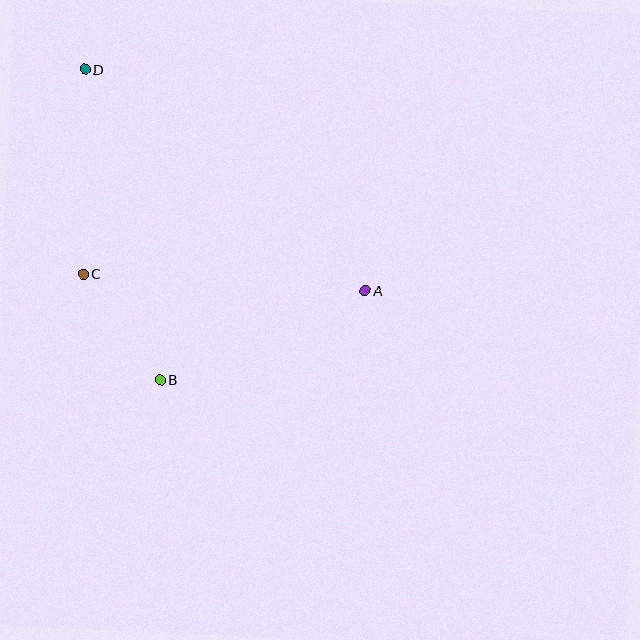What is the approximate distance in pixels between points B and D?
The distance between B and D is approximately 320 pixels.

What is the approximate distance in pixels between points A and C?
The distance between A and C is approximately 283 pixels.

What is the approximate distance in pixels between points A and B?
The distance between A and B is approximately 224 pixels.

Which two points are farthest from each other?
Points A and D are farthest from each other.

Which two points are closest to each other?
Points B and C are closest to each other.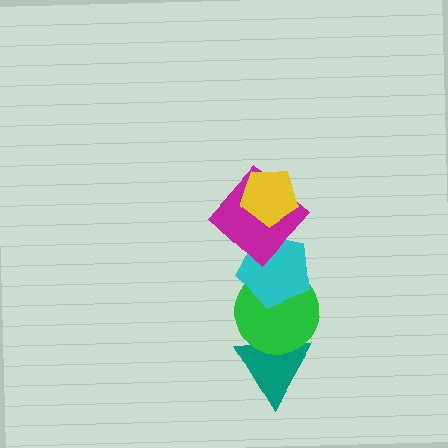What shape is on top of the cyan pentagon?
The magenta diamond is on top of the cyan pentagon.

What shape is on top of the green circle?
The cyan pentagon is on top of the green circle.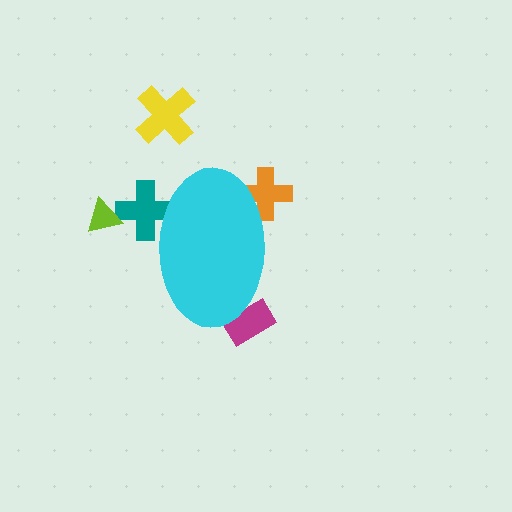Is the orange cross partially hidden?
Yes, the orange cross is partially hidden behind the cyan ellipse.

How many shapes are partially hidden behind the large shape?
3 shapes are partially hidden.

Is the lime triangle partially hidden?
No, the lime triangle is fully visible.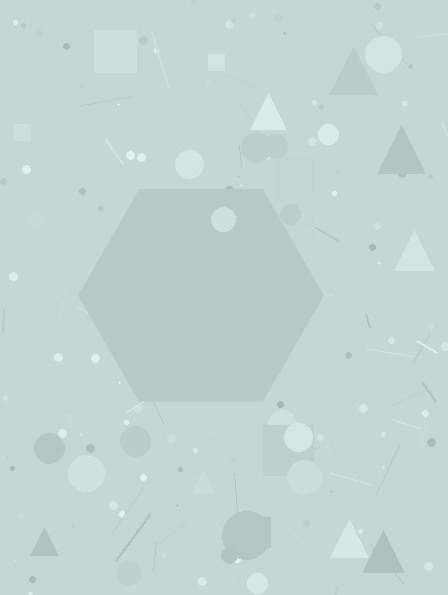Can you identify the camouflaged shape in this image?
The camouflaged shape is a hexagon.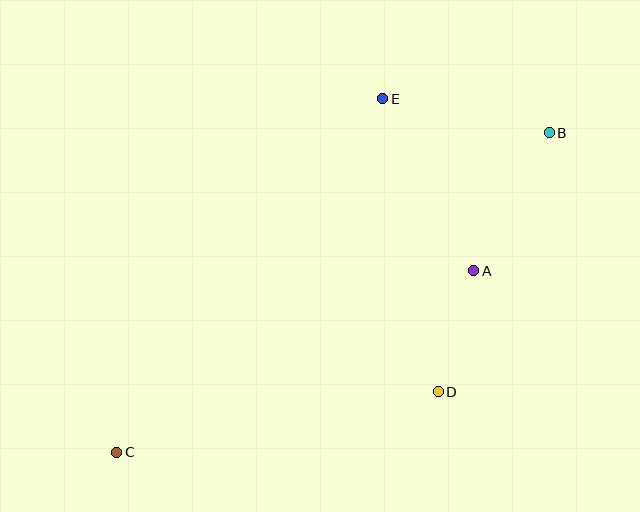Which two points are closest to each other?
Points A and D are closest to each other.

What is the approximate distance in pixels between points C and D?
The distance between C and D is approximately 327 pixels.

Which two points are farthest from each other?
Points B and C are farthest from each other.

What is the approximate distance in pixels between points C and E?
The distance between C and E is approximately 442 pixels.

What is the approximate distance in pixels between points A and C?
The distance between A and C is approximately 401 pixels.